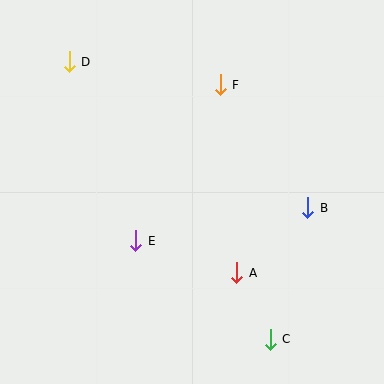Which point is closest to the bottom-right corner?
Point C is closest to the bottom-right corner.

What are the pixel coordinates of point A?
Point A is at (237, 273).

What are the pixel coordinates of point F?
Point F is at (220, 85).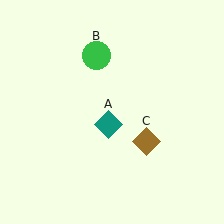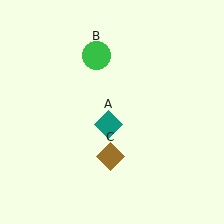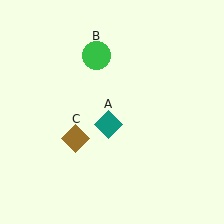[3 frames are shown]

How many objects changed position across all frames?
1 object changed position: brown diamond (object C).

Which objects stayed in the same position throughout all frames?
Teal diamond (object A) and green circle (object B) remained stationary.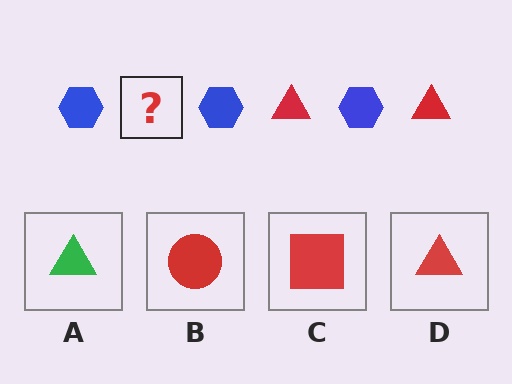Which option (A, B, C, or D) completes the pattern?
D.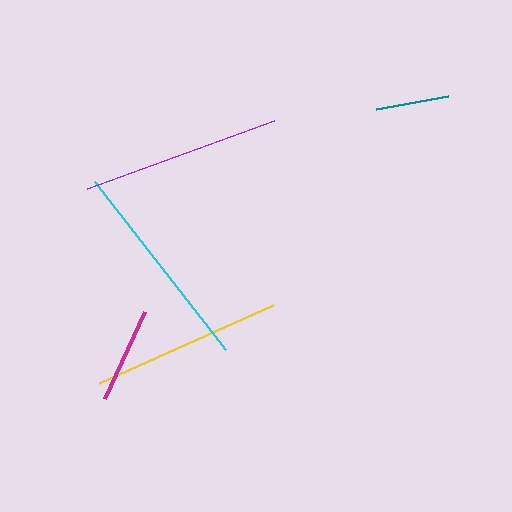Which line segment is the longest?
The cyan line is the longest at approximately 213 pixels.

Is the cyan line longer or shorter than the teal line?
The cyan line is longer than the teal line.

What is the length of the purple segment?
The purple segment is approximately 199 pixels long.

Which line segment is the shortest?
The teal line is the shortest at approximately 72 pixels.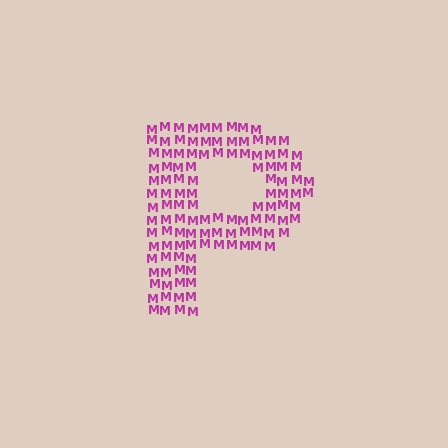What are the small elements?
The small elements are letter M's.